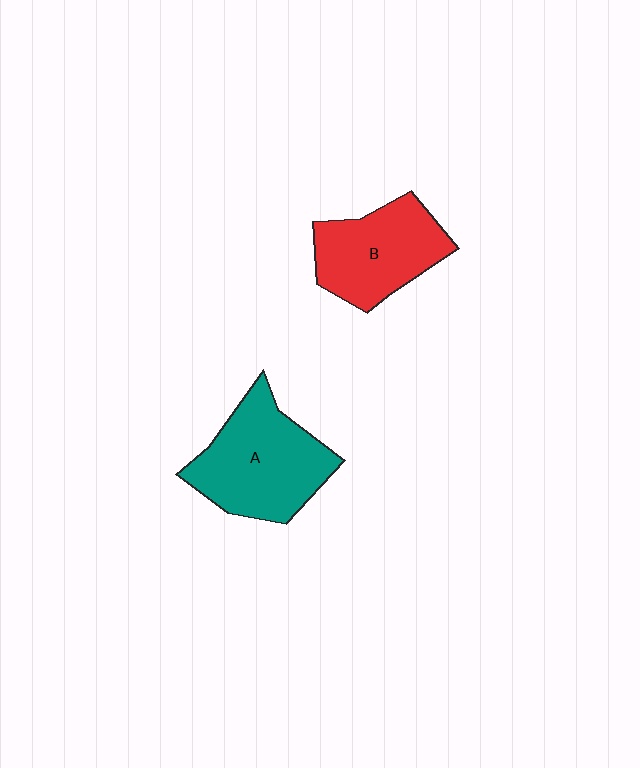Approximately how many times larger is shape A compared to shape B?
Approximately 1.2 times.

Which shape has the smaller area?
Shape B (red).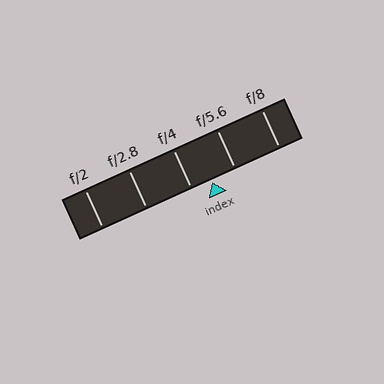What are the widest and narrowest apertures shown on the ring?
The widest aperture shown is f/2 and the narrowest is f/8.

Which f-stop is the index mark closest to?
The index mark is closest to f/4.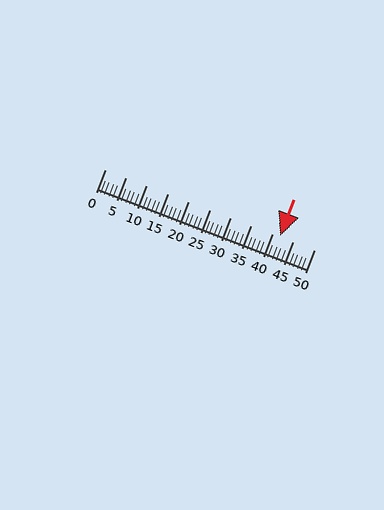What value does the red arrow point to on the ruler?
The red arrow points to approximately 42.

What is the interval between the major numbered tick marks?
The major tick marks are spaced 5 units apart.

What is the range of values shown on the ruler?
The ruler shows values from 0 to 50.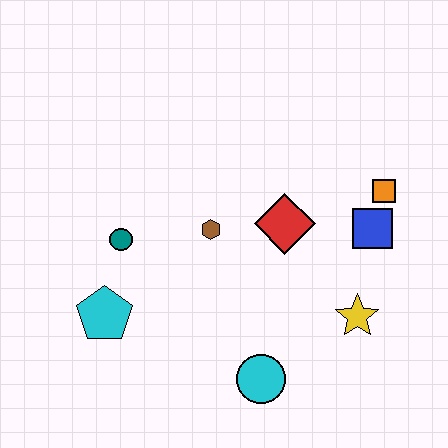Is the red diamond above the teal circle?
Yes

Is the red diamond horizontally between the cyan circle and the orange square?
Yes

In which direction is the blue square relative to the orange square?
The blue square is below the orange square.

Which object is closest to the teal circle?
The cyan pentagon is closest to the teal circle.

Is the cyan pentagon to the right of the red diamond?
No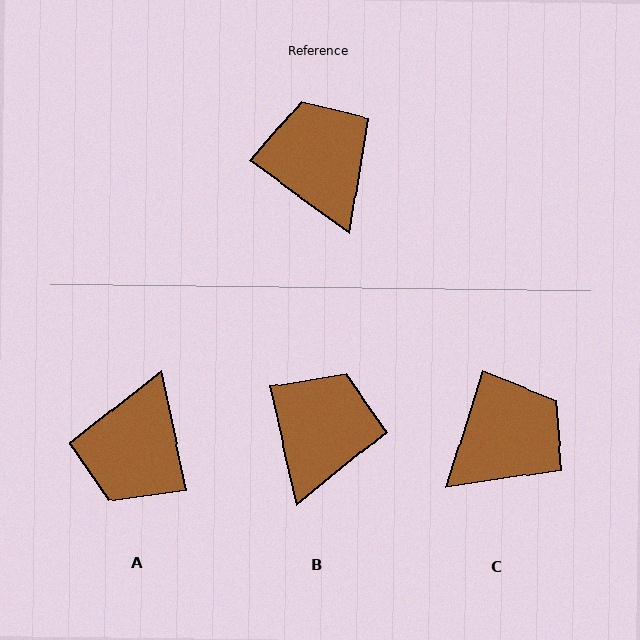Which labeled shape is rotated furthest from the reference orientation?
A, about 138 degrees away.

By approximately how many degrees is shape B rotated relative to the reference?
Approximately 41 degrees clockwise.